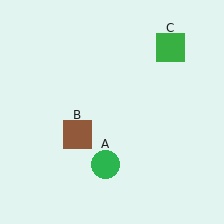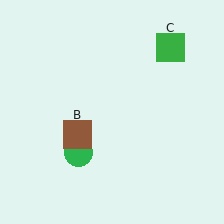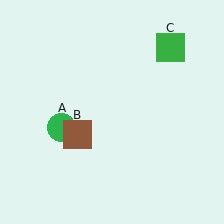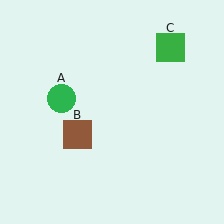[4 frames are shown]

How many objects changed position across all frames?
1 object changed position: green circle (object A).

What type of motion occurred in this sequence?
The green circle (object A) rotated clockwise around the center of the scene.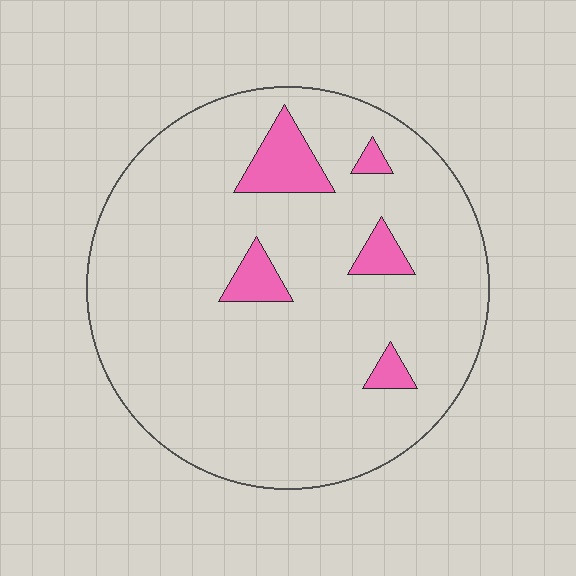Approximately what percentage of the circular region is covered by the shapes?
Approximately 10%.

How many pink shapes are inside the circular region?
5.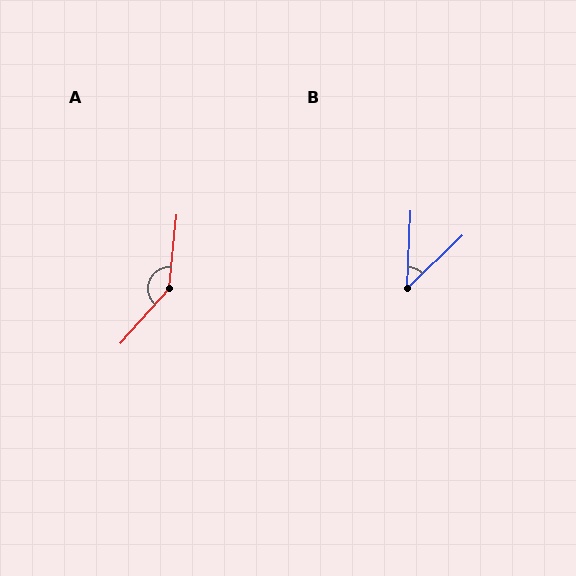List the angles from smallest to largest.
B (43°), A (144°).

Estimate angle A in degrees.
Approximately 144 degrees.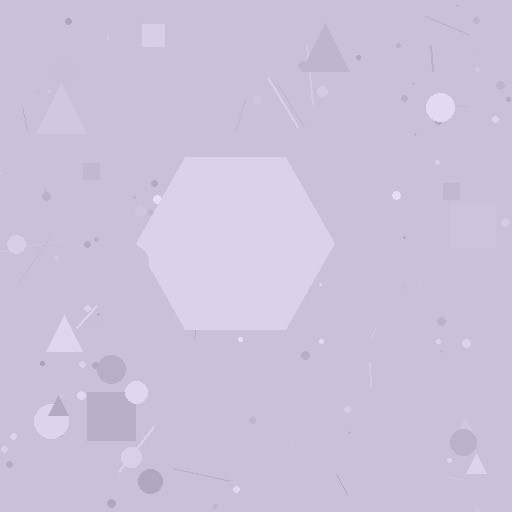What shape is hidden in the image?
A hexagon is hidden in the image.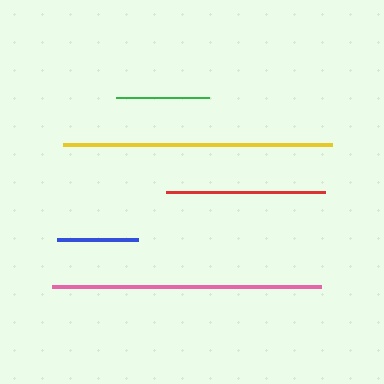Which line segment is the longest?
The pink line is the longest at approximately 269 pixels.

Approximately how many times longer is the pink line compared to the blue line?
The pink line is approximately 3.3 times the length of the blue line.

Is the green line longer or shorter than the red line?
The red line is longer than the green line.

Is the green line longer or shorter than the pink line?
The pink line is longer than the green line.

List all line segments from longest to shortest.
From longest to shortest: pink, yellow, red, green, blue.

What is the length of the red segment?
The red segment is approximately 160 pixels long.